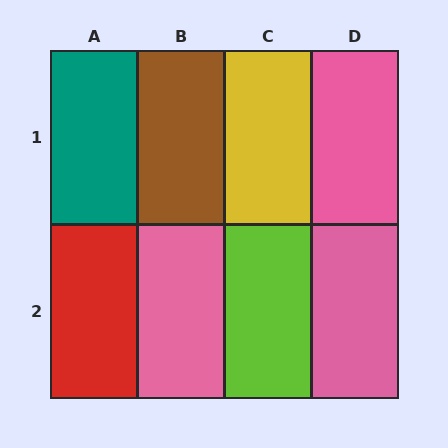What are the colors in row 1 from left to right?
Teal, brown, yellow, pink.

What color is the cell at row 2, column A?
Red.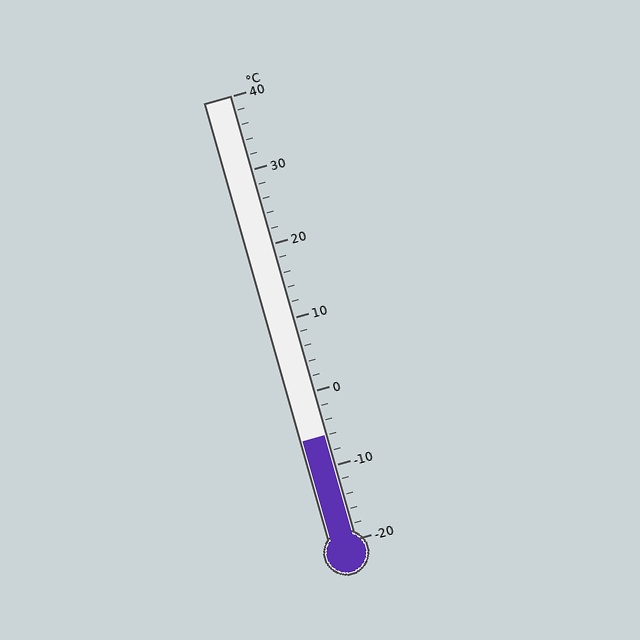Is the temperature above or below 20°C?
The temperature is below 20°C.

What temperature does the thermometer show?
The thermometer shows approximately -6°C.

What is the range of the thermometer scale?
The thermometer scale ranges from -20°C to 40°C.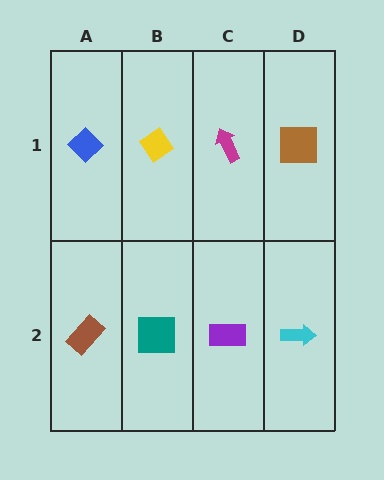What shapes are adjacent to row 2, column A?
A blue diamond (row 1, column A), a teal square (row 2, column B).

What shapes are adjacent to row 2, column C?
A magenta arrow (row 1, column C), a teal square (row 2, column B), a cyan arrow (row 2, column D).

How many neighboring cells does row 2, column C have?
3.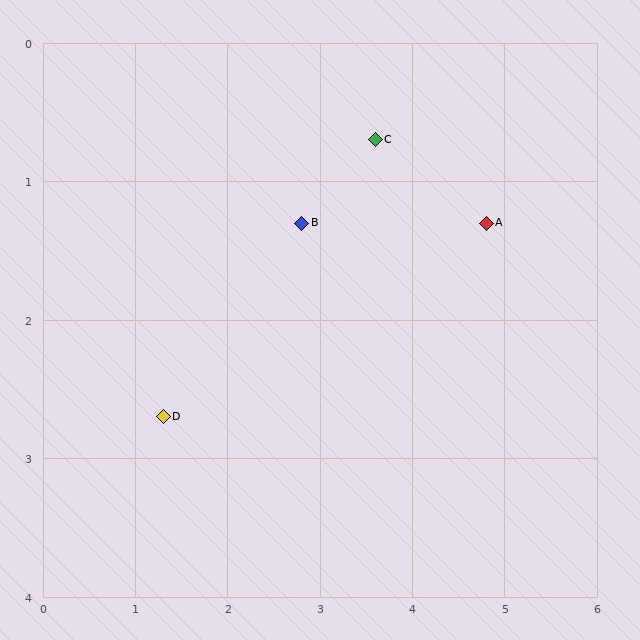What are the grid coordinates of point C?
Point C is at approximately (3.6, 0.7).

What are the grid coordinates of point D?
Point D is at approximately (1.3, 2.7).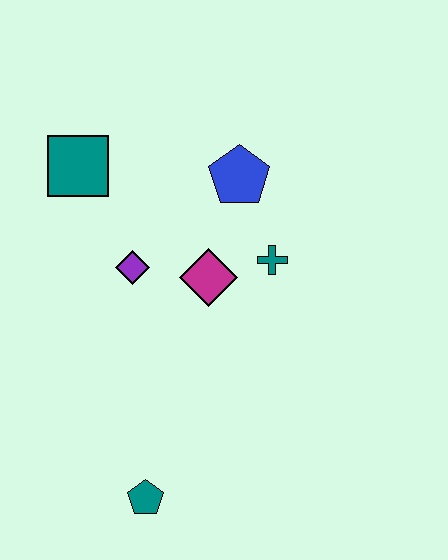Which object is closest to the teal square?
The purple diamond is closest to the teal square.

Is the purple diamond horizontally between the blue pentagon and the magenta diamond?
No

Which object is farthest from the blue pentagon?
The teal pentagon is farthest from the blue pentagon.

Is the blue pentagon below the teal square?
Yes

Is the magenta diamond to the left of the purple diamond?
No